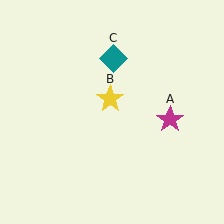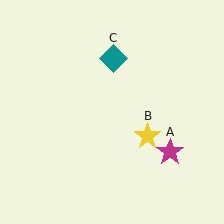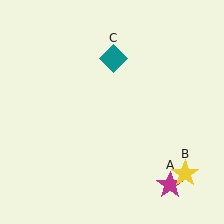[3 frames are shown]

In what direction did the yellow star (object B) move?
The yellow star (object B) moved down and to the right.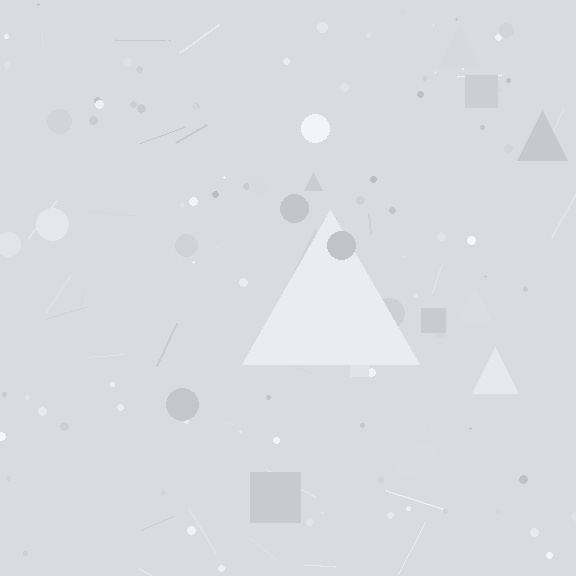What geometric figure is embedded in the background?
A triangle is embedded in the background.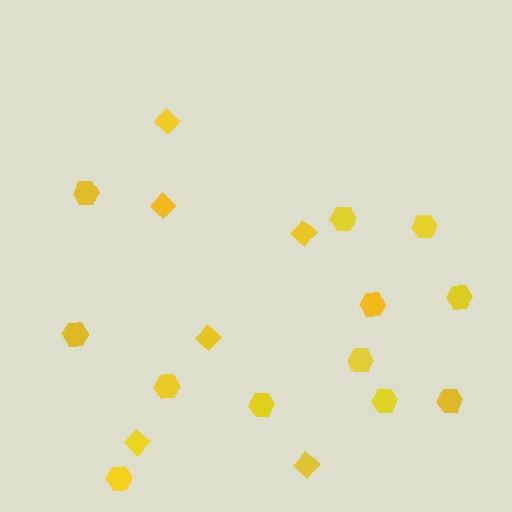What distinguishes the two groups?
There are 2 groups: one group of diamonds (6) and one group of hexagons (12).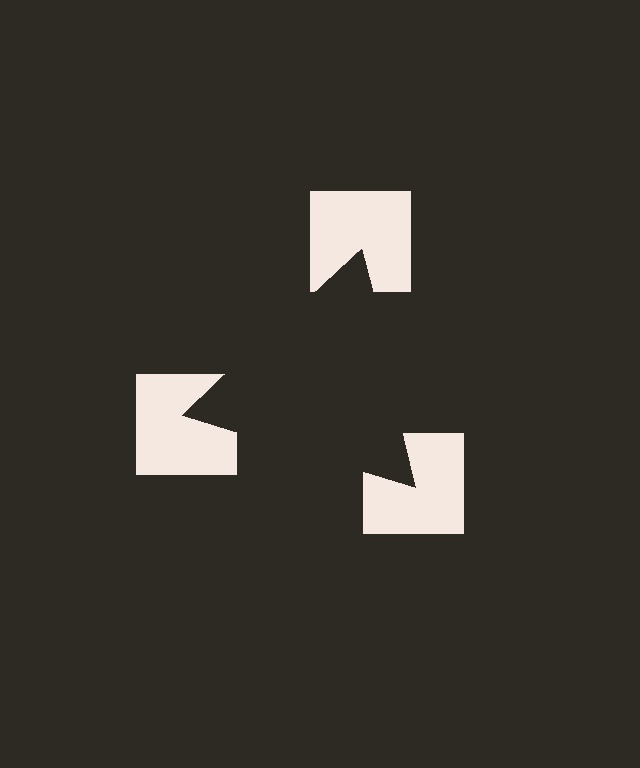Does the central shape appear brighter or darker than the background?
It typically appears slightly darker than the background, even though no actual brightness change is drawn.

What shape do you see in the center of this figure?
An illusory triangle — its edges are inferred from the aligned wedge cuts in the notched squares, not physically drawn.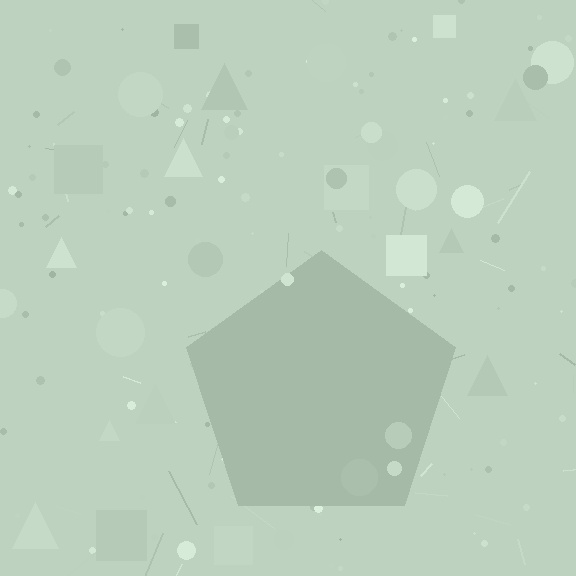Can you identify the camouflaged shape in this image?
The camouflaged shape is a pentagon.